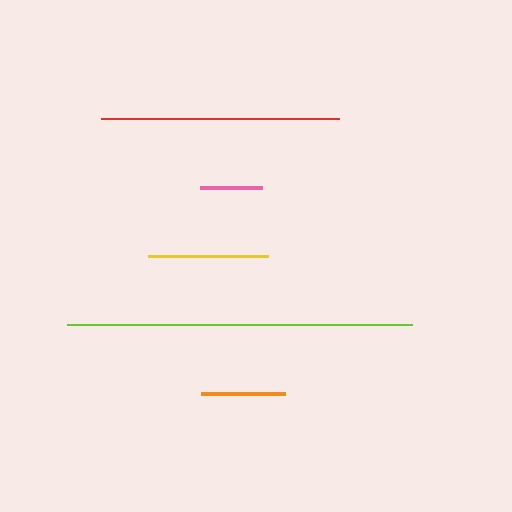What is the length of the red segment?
The red segment is approximately 239 pixels long.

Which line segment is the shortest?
The pink line is the shortest at approximately 62 pixels.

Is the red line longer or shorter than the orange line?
The red line is longer than the orange line.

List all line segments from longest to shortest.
From longest to shortest: lime, red, yellow, orange, pink.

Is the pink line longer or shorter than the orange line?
The orange line is longer than the pink line.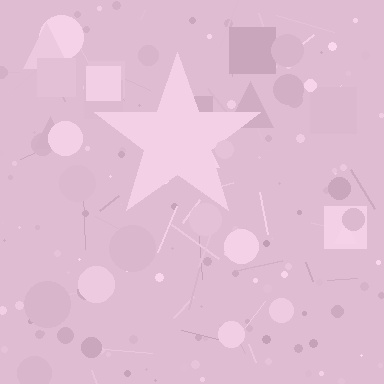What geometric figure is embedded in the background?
A star is embedded in the background.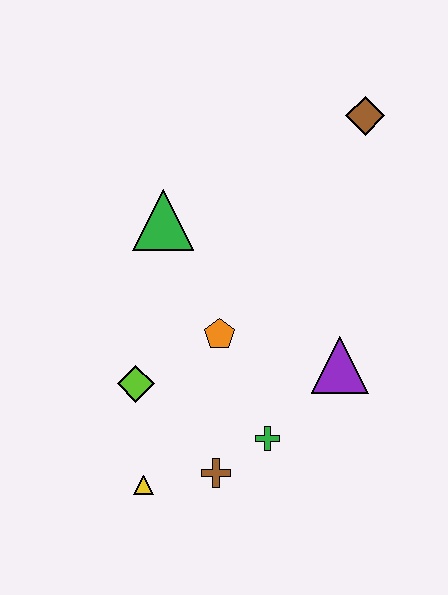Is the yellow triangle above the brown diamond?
No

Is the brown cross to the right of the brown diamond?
No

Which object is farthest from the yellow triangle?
The brown diamond is farthest from the yellow triangle.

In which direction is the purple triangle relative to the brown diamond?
The purple triangle is below the brown diamond.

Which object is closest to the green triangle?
The orange pentagon is closest to the green triangle.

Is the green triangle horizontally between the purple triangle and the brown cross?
No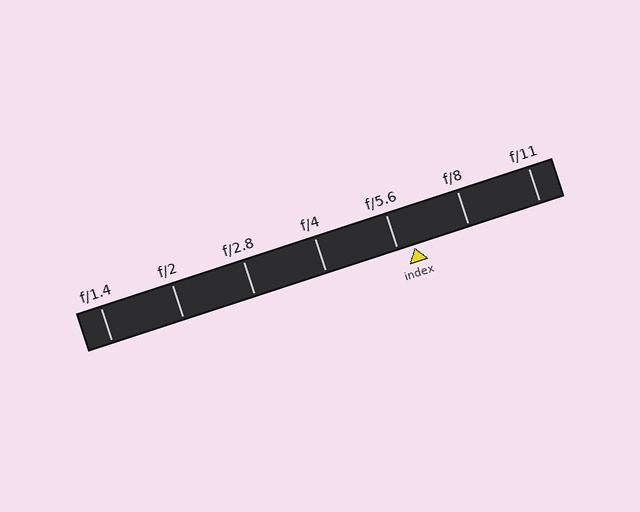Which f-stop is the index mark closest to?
The index mark is closest to f/5.6.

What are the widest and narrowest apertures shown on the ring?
The widest aperture shown is f/1.4 and the narrowest is f/11.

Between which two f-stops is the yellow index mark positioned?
The index mark is between f/5.6 and f/8.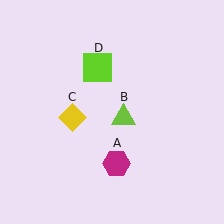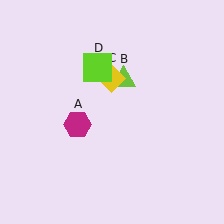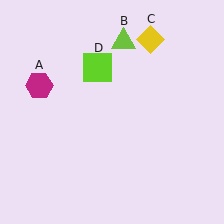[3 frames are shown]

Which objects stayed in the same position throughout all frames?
Lime square (object D) remained stationary.